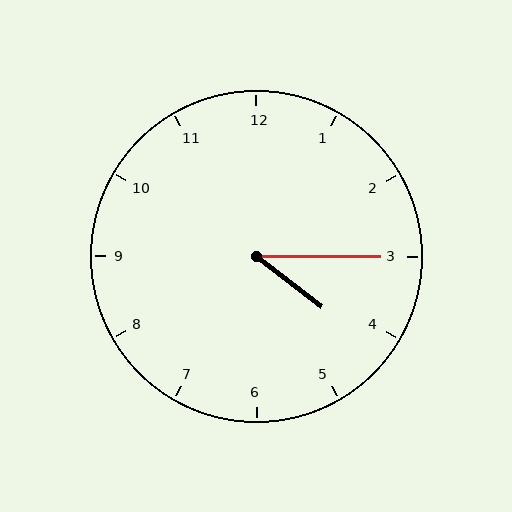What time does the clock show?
4:15.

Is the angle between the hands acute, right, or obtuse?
It is acute.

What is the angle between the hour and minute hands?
Approximately 38 degrees.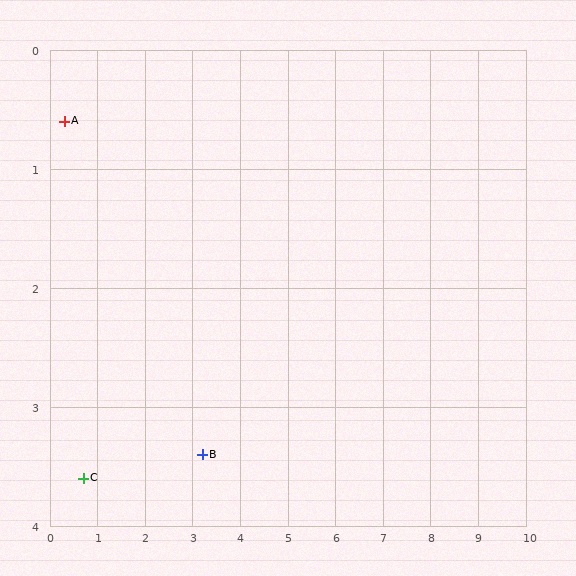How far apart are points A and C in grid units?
Points A and C are about 3.0 grid units apart.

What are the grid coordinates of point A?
Point A is at approximately (0.3, 0.6).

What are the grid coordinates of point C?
Point C is at approximately (0.7, 3.6).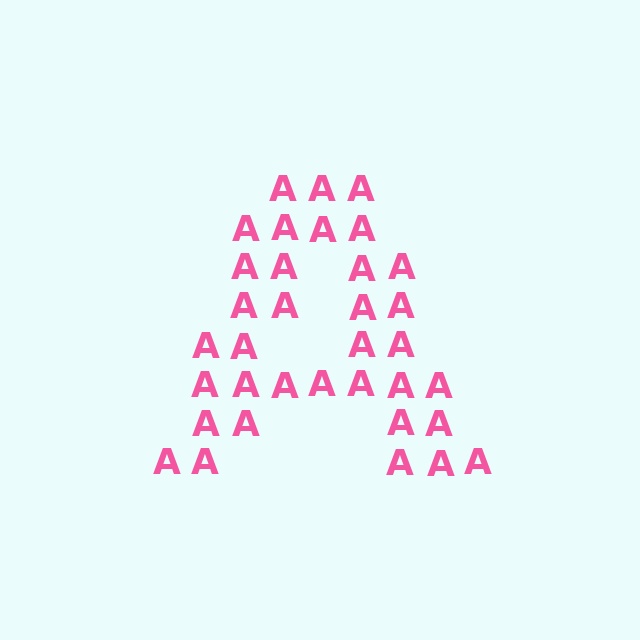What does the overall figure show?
The overall figure shows the letter A.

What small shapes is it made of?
It is made of small letter A's.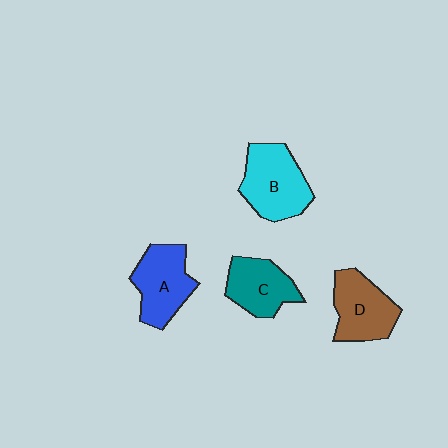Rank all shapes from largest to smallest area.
From largest to smallest: B (cyan), A (blue), D (brown), C (teal).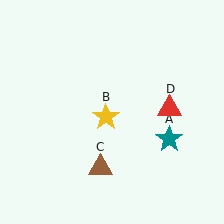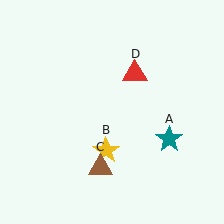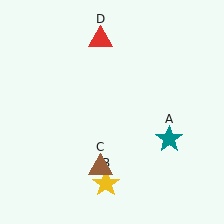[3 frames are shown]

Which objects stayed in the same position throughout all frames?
Teal star (object A) and brown triangle (object C) remained stationary.